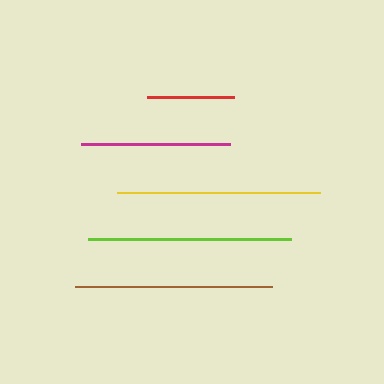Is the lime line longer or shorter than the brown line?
The lime line is longer than the brown line.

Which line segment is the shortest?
The red line is the shortest at approximately 87 pixels.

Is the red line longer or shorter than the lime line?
The lime line is longer than the red line.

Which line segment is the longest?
The lime line is the longest at approximately 203 pixels.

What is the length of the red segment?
The red segment is approximately 87 pixels long.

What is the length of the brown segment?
The brown segment is approximately 197 pixels long.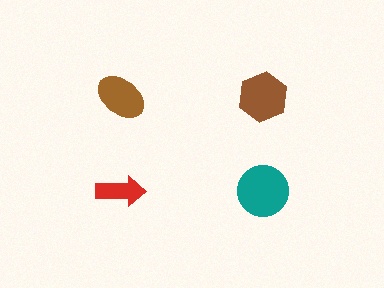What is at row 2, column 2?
A teal circle.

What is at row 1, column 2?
A brown hexagon.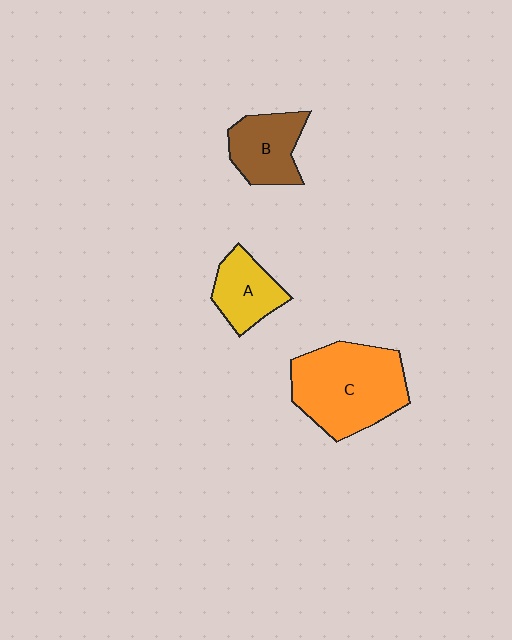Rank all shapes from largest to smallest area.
From largest to smallest: C (orange), B (brown), A (yellow).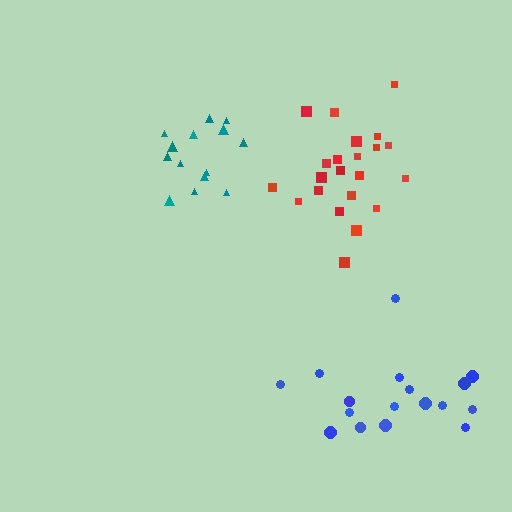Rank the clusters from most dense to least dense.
red, teal, blue.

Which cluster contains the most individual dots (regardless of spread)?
Red (22).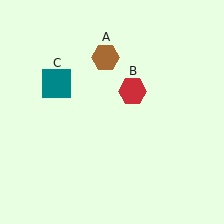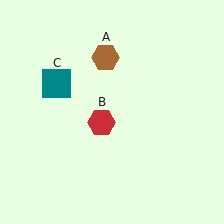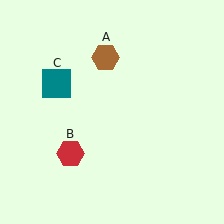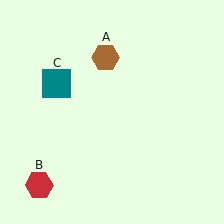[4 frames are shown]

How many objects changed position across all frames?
1 object changed position: red hexagon (object B).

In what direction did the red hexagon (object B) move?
The red hexagon (object B) moved down and to the left.